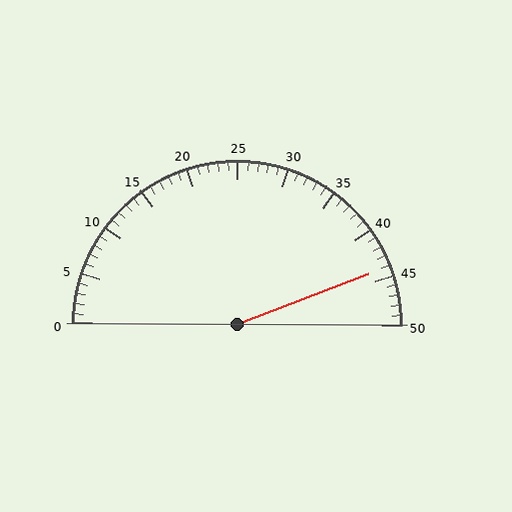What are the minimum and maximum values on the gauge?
The gauge ranges from 0 to 50.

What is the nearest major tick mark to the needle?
The nearest major tick mark is 45.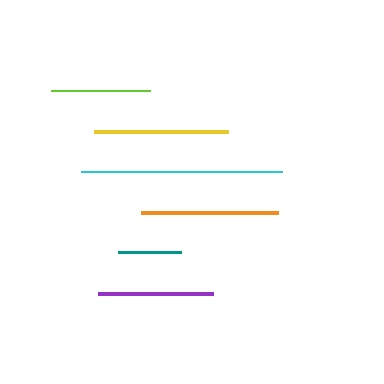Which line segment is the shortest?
The teal line is the shortest at approximately 63 pixels.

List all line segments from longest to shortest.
From longest to shortest: cyan, orange, yellow, purple, lime, teal.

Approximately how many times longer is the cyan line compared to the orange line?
The cyan line is approximately 1.5 times the length of the orange line.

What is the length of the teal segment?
The teal segment is approximately 63 pixels long.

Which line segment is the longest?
The cyan line is the longest at approximately 200 pixels.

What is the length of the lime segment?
The lime segment is approximately 99 pixels long.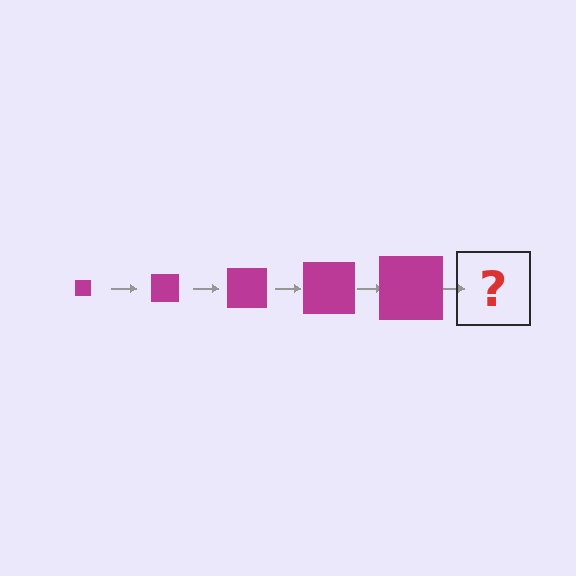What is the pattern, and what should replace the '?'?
The pattern is that the square gets progressively larger each step. The '?' should be a magenta square, larger than the previous one.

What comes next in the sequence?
The next element should be a magenta square, larger than the previous one.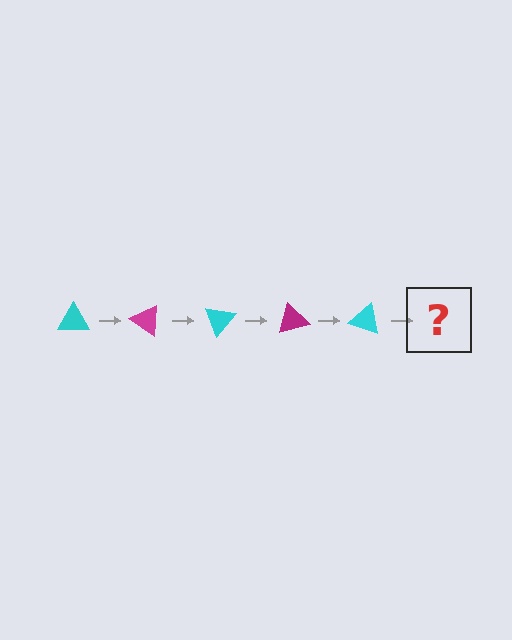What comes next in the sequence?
The next element should be a magenta triangle, rotated 175 degrees from the start.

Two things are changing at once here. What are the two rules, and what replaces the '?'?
The two rules are that it rotates 35 degrees each step and the color cycles through cyan and magenta. The '?' should be a magenta triangle, rotated 175 degrees from the start.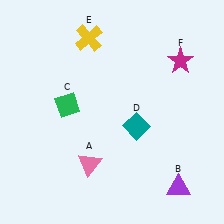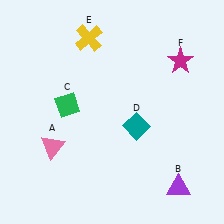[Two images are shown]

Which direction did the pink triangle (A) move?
The pink triangle (A) moved left.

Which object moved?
The pink triangle (A) moved left.